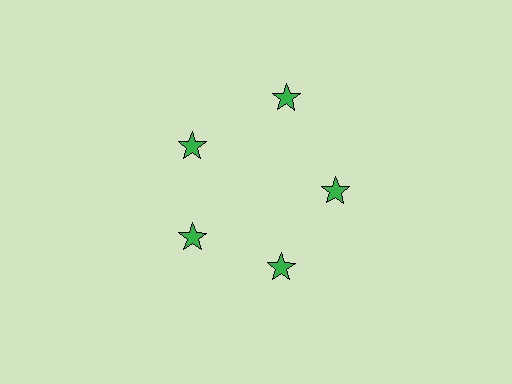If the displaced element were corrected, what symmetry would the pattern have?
It would have 5-fold rotational symmetry — the pattern would map onto itself every 72 degrees.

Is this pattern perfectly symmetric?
No. The 5 green stars are arranged in a ring, but one element near the 1 o'clock position is pushed outward from the center, breaking the 5-fold rotational symmetry.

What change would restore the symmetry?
The symmetry would be restored by moving it inward, back onto the ring so that all 5 stars sit at equal angles and equal distance from the center.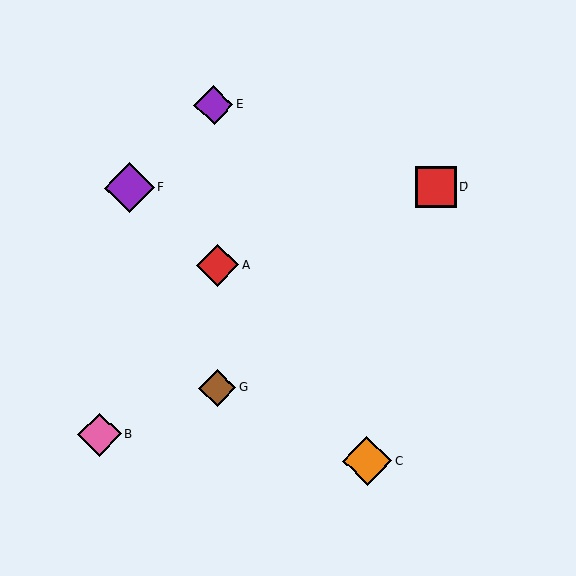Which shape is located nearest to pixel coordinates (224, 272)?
The red diamond (labeled A) at (217, 265) is nearest to that location.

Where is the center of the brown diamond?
The center of the brown diamond is at (217, 388).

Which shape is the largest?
The purple diamond (labeled F) is the largest.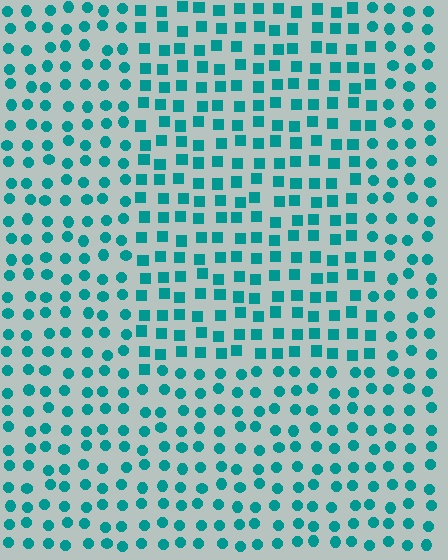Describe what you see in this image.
The image is filled with small teal elements arranged in a uniform grid. A rectangle-shaped region contains squares, while the surrounding area contains circles. The boundary is defined purely by the change in element shape.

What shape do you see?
I see a rectangle.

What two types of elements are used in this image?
The image uses squares inside the rectangle region and circles outside it.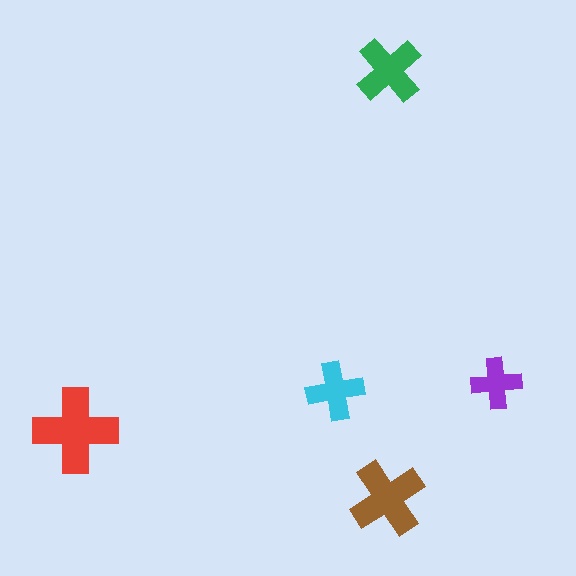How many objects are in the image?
There are 5 objects in the image.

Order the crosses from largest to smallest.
the red one, the brown one, the green one, the cyan one, the purple one.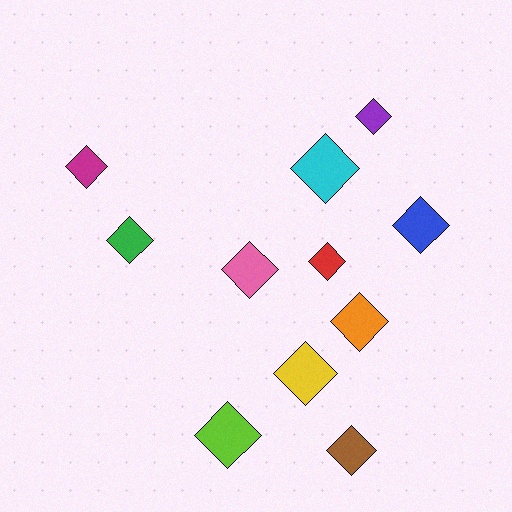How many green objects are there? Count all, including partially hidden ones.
There is 1 green object.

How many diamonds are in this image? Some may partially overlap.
There are 11 diamonds.